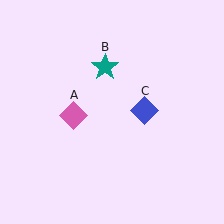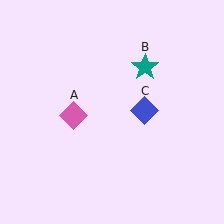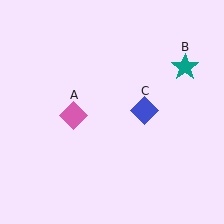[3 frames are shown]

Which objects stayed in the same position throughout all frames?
Pink diamond (object A) and blue diamond (object C) remained stationary.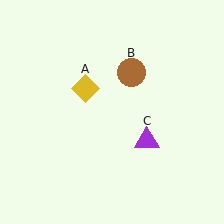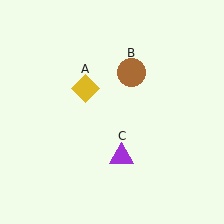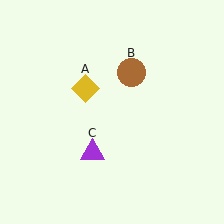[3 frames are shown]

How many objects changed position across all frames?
1 object changed position: purple triangle (object C).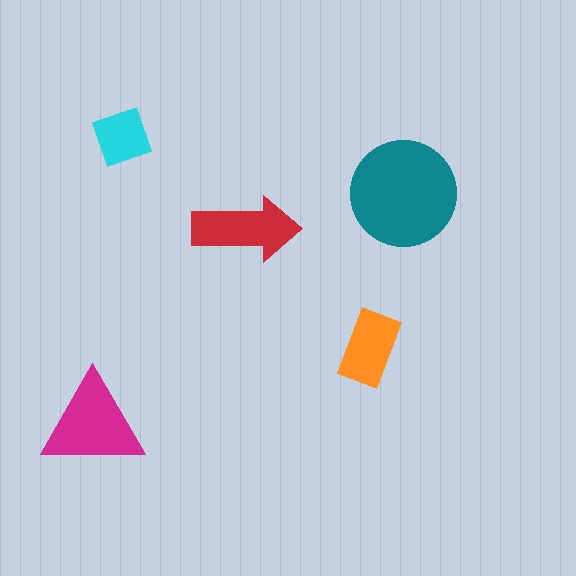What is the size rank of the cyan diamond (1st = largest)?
5th.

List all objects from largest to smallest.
The teal circle, the magenta triangle, the red arrow, the orange rectangle, the cyan diamond.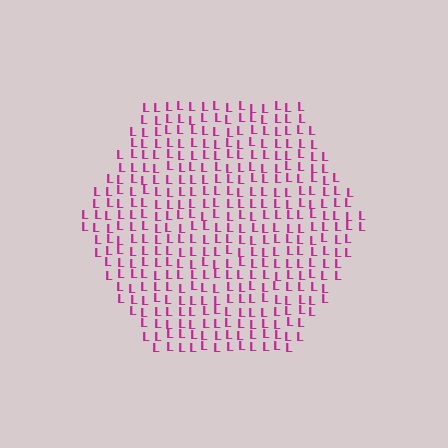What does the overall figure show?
The overall figure shows a hexagon.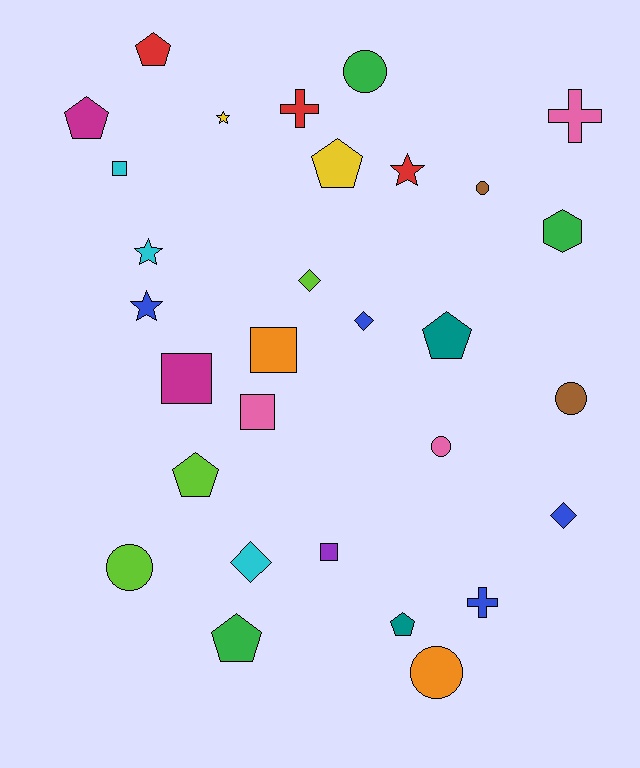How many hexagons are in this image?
There is 1 hexagon.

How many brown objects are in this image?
There are 2 brown objects.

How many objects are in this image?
There are 30 objects.